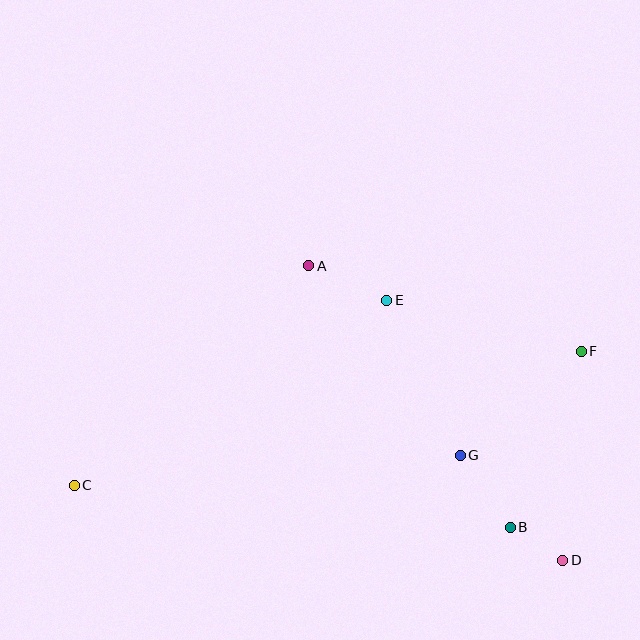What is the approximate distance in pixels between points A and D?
The distance between A and D is approximately 389 pixels.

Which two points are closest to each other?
Points B and D are closest to each other.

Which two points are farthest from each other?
Points C and F are farthest from each other.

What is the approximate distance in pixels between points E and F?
The distance between E and F is approximately 201 pixels.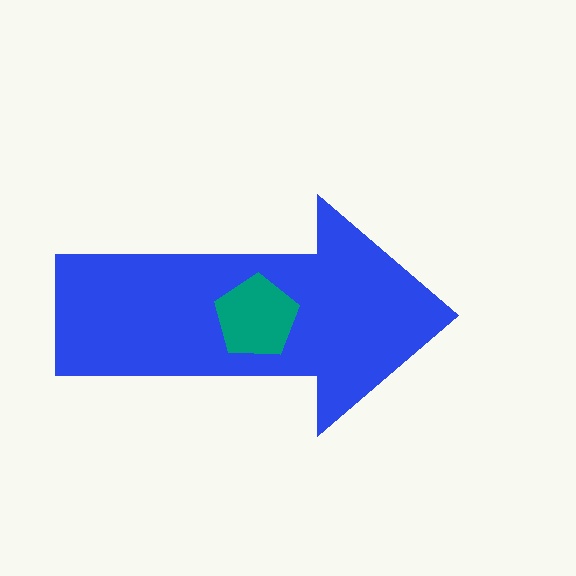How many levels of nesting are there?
2.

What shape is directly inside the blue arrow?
The teal pentagon.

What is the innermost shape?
The teal pentagon.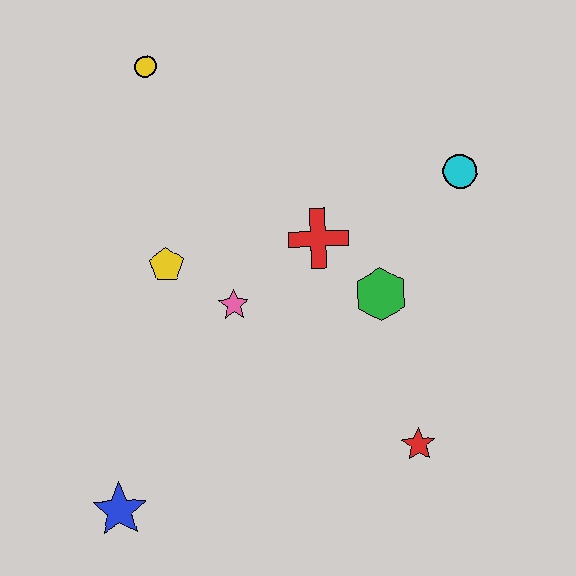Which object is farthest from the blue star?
The cyan circle is farthest from the blue star.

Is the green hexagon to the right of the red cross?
Yes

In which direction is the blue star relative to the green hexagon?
The blue star is to the left of the green hexagon.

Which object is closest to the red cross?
The green hexagon is closest to the red cross.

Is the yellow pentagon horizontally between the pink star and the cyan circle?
No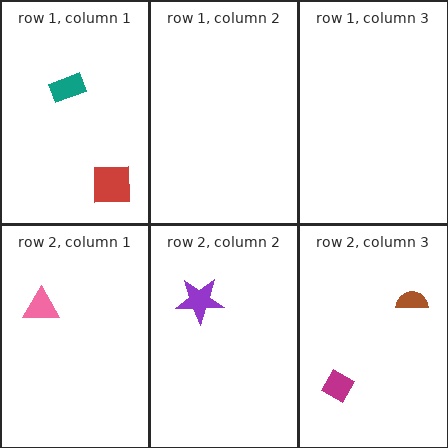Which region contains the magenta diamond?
The row 2, column 3 region.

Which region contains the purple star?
The row 2, column 2 region.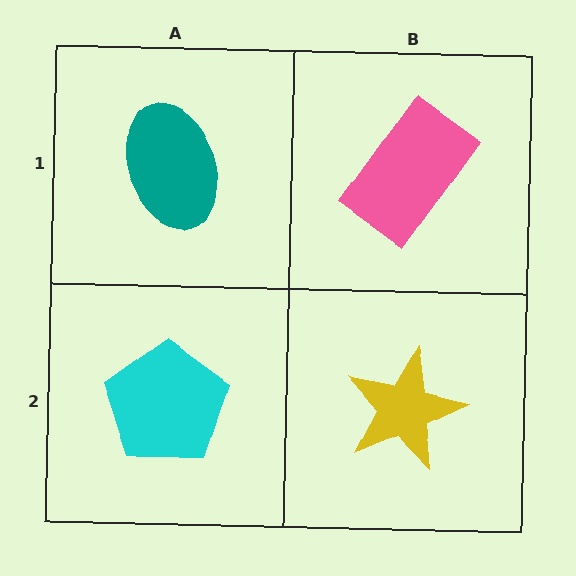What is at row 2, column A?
A cyan pentagon.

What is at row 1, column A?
A teal ellipse.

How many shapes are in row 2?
2 shapes.